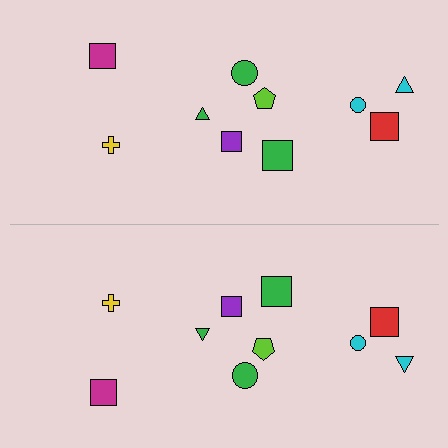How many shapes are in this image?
There are 20 shapes in this image.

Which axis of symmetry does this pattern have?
The pattern has a horizontal axis of symmetry running through the center of the image.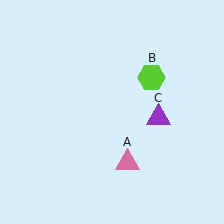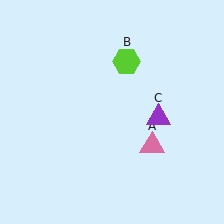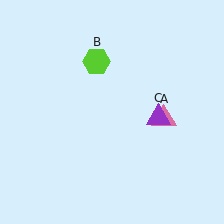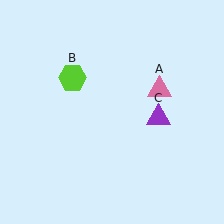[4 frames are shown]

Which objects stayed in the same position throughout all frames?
Purple triangle (object C) remained stationary.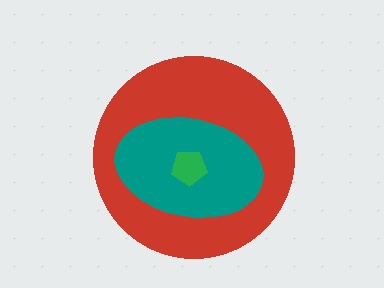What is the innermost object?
The green pentagon.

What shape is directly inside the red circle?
The teal ellipse.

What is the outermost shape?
The red circle.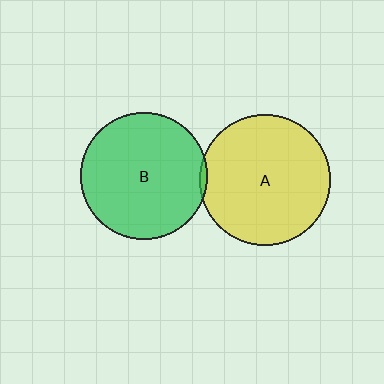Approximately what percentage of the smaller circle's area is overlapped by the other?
Approximately 5%.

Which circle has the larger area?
Circle A (yellow).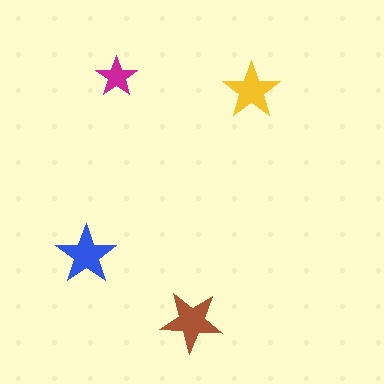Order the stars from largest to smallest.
the brown one, the blue one, the yellow one, the magenta one.